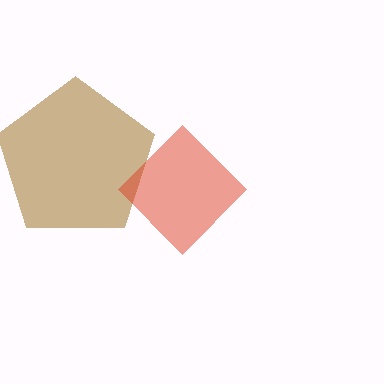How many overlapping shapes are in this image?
There are 2 overlapping shapes in the image.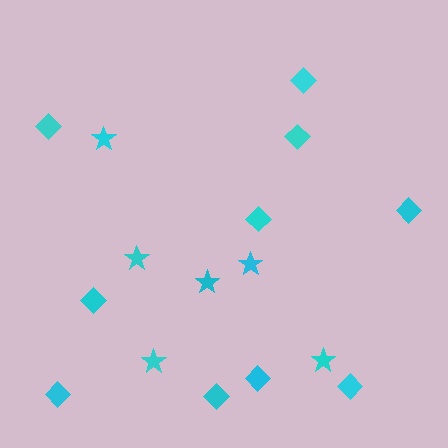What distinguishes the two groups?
There are 2 groups: one group of stars (6) and one group of diamonds (10).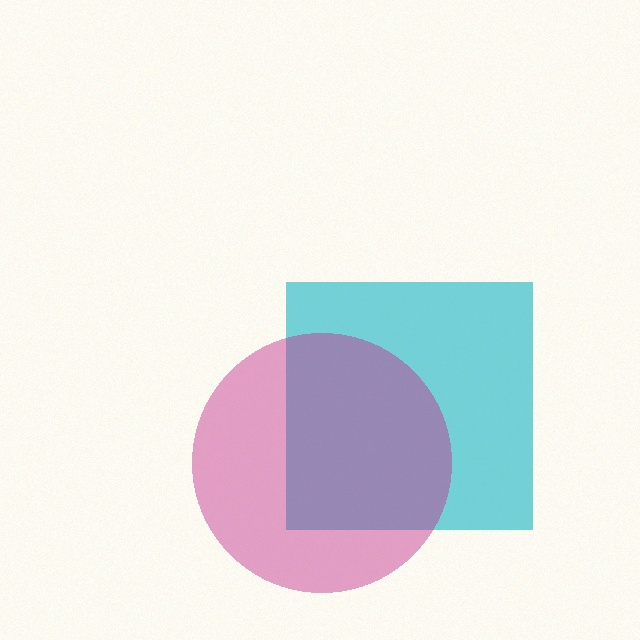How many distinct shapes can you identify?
There are 2 distinct shapes: a cyan square, a magenta circle.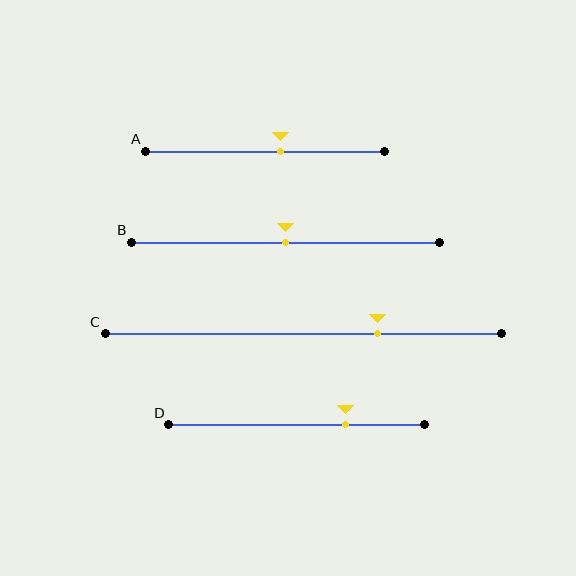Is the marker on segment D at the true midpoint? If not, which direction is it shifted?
No, the marker on segment D is shifted to the right by about 19% of the segment length.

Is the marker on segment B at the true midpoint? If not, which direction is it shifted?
Yes, the marker on segment B is at the true midpoint.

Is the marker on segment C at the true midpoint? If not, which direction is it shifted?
No, the marker on segment C is shifted to the right by about 19% of the segment length.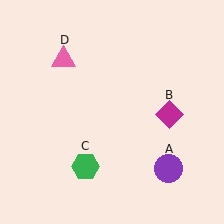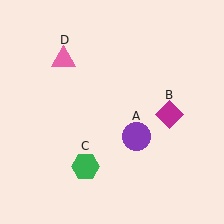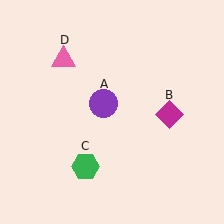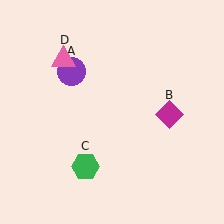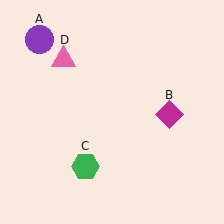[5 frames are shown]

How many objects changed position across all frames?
1 object changed position: purple circle (object A).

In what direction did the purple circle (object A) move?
The purple circle (object A) moved up and to the left.